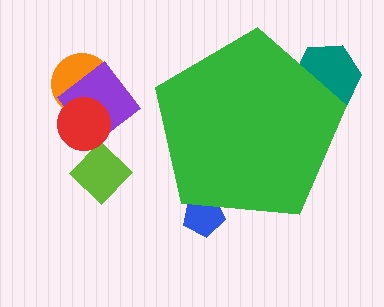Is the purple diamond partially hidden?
No, the purple diamond is fully visible.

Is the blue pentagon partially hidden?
Yes, the blue pentagon is partially hidden behind the green pentagon.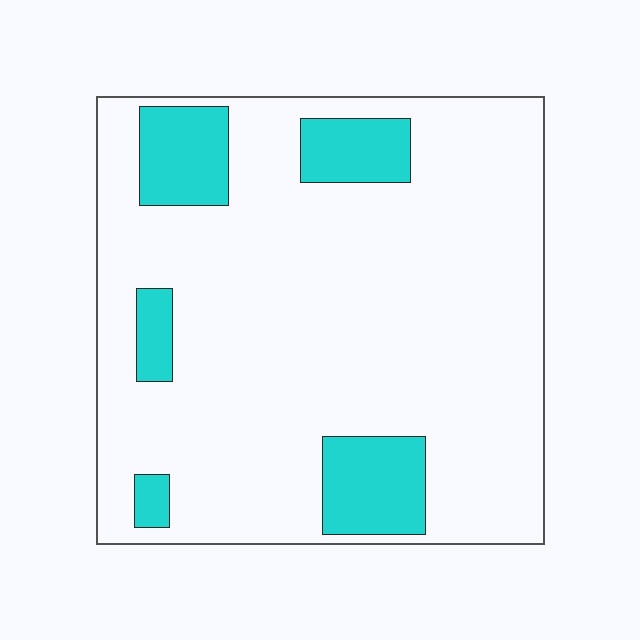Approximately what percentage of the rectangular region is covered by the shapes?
Approximately 15%.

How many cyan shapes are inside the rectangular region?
5.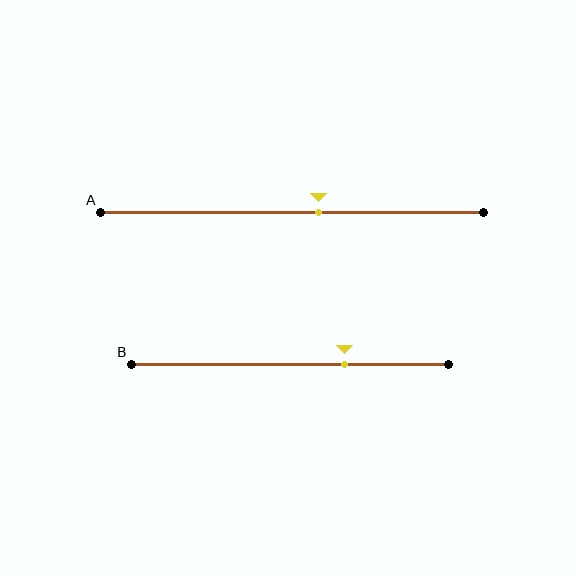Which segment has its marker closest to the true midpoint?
Segment A has its marker closest to the true midpoint.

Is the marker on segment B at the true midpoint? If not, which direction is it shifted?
No, the marker on segment B is shifted to the right by about 17% of the segment length.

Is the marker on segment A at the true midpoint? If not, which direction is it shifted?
No, the marker on segment A is shifted to the right by about 7% of the segment length.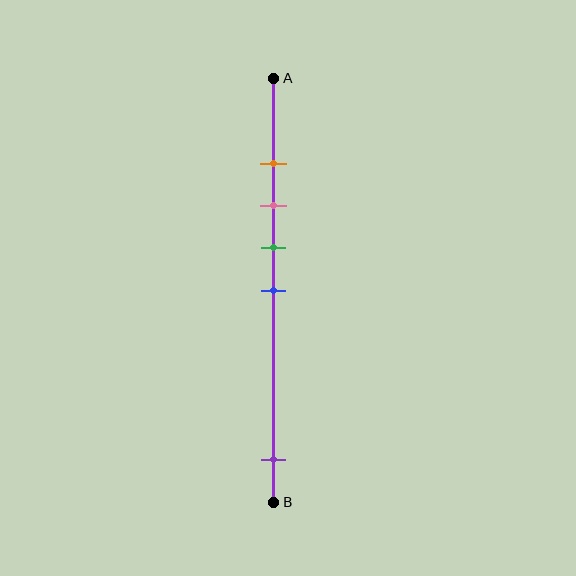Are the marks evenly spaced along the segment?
No, the marks are not evenly spaced.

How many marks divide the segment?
There are 5 marks dividing the segment.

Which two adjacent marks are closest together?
The orange and pink marks are the closest adjacent pair.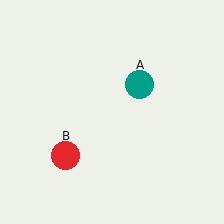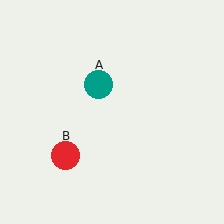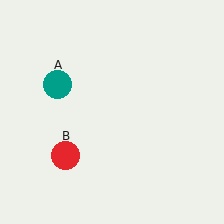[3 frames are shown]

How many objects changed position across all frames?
1 object changed position: teal circle (object A).